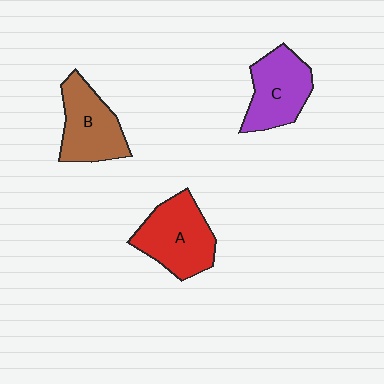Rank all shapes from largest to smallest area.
From largest to smallest: A (red), B (brown), C (purple).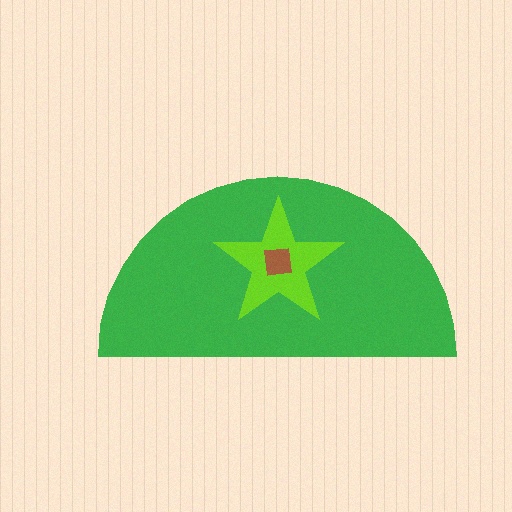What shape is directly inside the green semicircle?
The lime star.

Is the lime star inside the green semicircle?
Yes.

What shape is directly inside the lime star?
The brown square.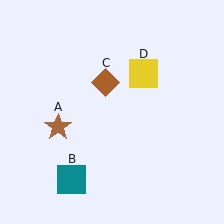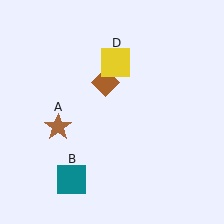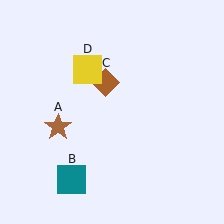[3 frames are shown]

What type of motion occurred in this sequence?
The yellow square (object D) rotated counterclockwise around the center of the scene.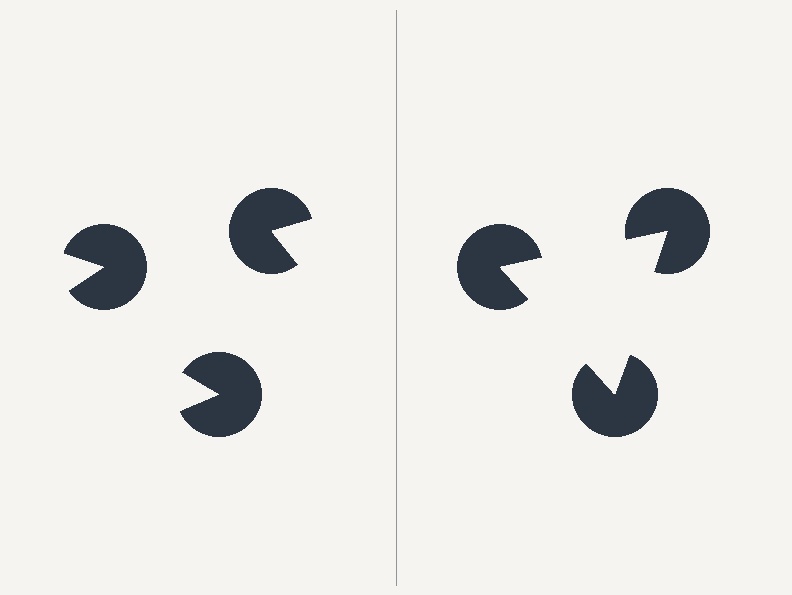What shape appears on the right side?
An illusory triangle.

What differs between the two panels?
The pac-man discs are positioned identically on both sides; only the wedge orientations differ. On the right they align to a triangle; on the left they are misaligned.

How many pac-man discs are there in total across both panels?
6 — 3 on each side.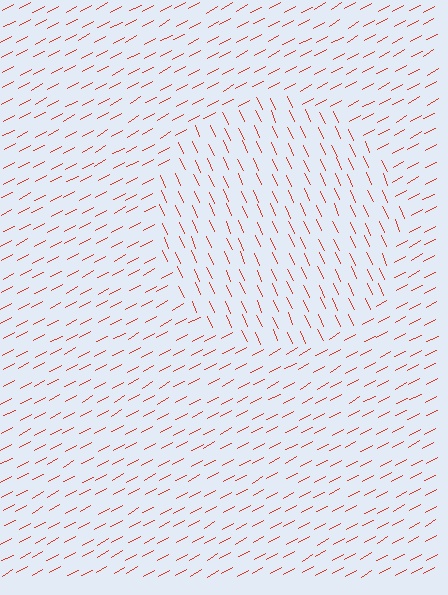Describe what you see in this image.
The image is filled with small red line segments. A circle region in the image has lines oriented differently from the surrounding lines, creating a visible texture boundary.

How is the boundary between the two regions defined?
The boundary is defined purely by a change in line orientation (approximately 86 degrees difference). All lines are the same color and thickness.